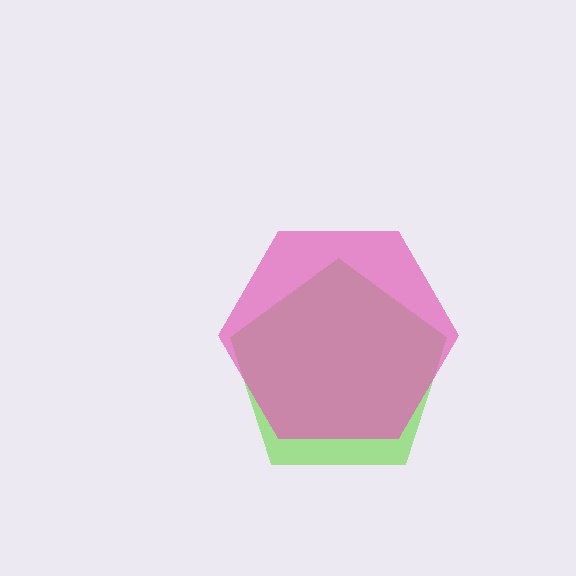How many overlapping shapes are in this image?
There are 2 overlapping shapes in the image.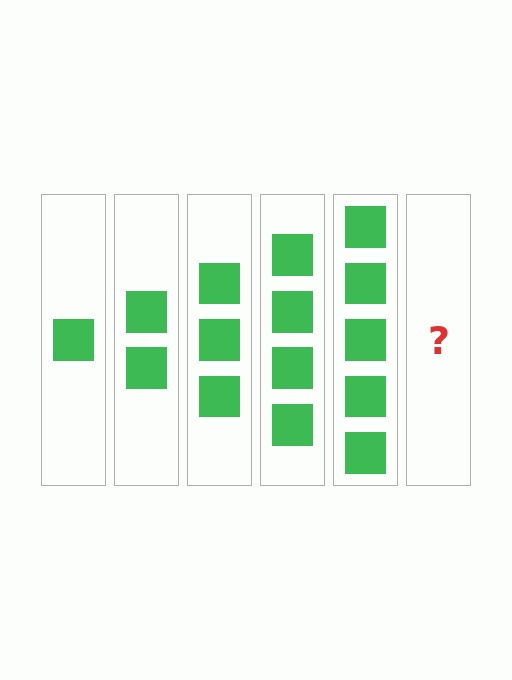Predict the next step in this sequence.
The next step is 6 squares.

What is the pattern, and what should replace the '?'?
The pattern is that each step adds one more square. The '?' should be 6 squares.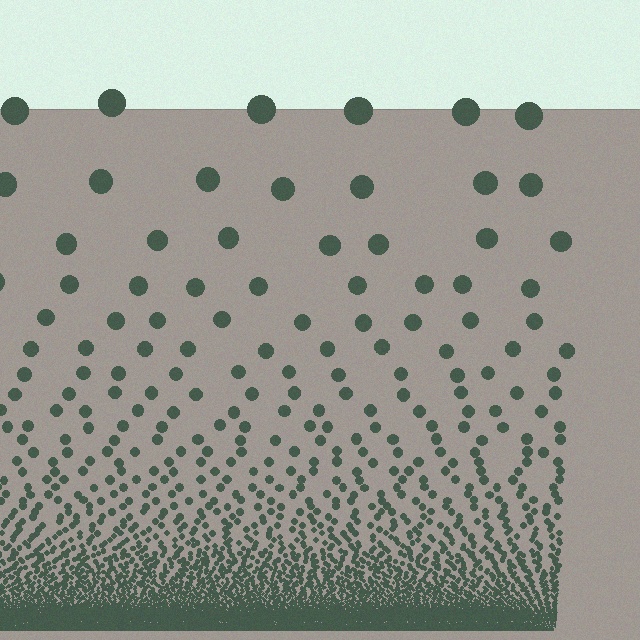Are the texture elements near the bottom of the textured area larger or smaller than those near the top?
Smaller. The gradient is inverted — elements near the bottom are smaller and denser.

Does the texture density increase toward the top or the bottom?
Density increases toward the bottom.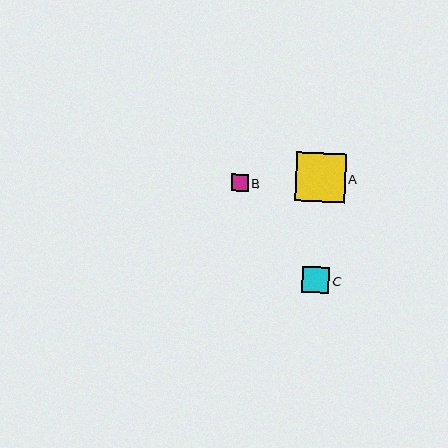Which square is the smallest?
Square B is the smallest with a size of approximately 17 pixels.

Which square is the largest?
Square A is the largest with a size of approximately 50 pixels.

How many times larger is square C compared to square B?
Square C is approximately 1.6 times the size of square B.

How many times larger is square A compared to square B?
Square A is approximately 3.0 times the size of square B.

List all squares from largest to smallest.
From largest to smallest: A, C, B.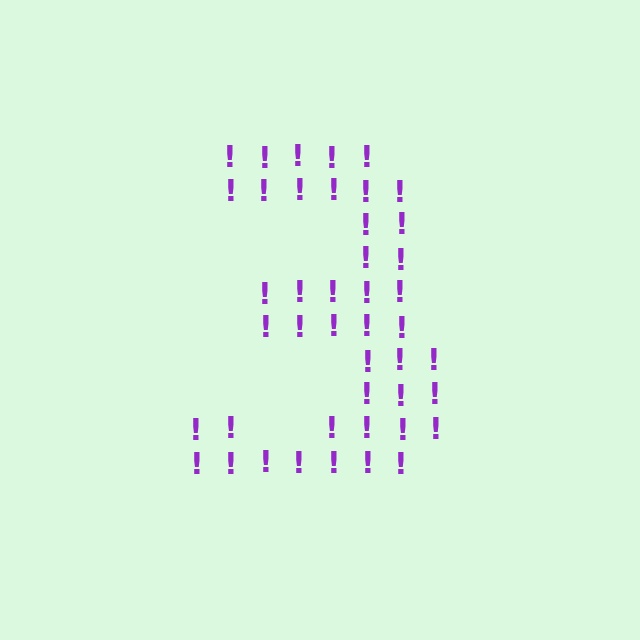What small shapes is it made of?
It is made of small exclamation marks.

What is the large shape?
The large shape is the digit 3.